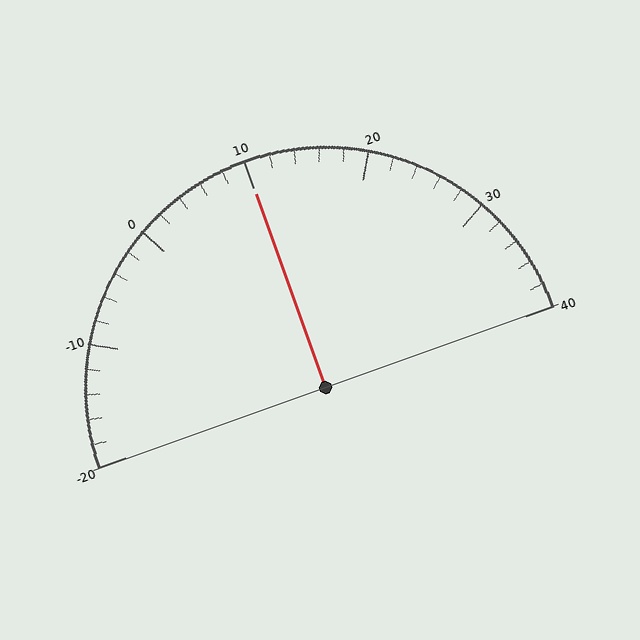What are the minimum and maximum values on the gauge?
The gauge ranges from -20 to 40.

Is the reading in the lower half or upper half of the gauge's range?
The reading is in the upper half of the range (-20 to 40).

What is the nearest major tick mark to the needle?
The nearest major tick mark is 10.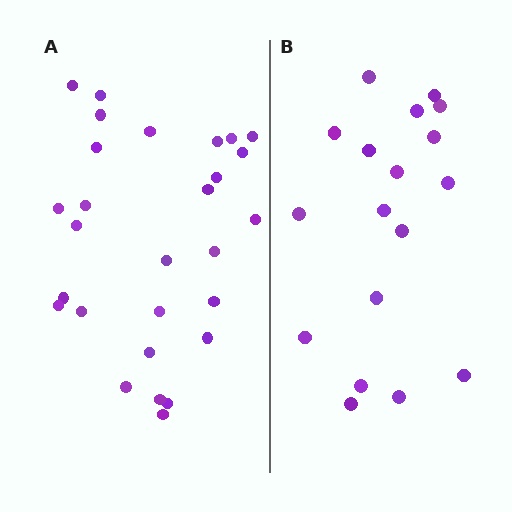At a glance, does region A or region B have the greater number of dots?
Region A (the left region) has more dots.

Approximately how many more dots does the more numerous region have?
Region A has roughly 10 or so more dots than region B.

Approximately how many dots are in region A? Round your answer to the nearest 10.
About 30 dots. (The exact count is 28, which rounds to 30.)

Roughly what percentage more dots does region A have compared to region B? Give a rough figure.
About 55% more.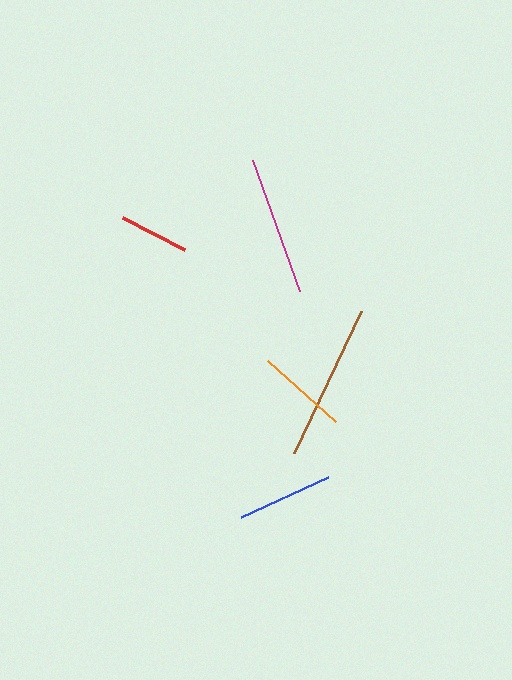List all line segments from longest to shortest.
From longest to shortest: brown, magenta, blue, orange, red.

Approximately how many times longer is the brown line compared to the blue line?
The brown line is approximately 1.6 times the length of the blue line.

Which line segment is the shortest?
The red line is the shortest at approximately 70 pixels.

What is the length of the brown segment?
The brown segment is approximately 158 pixels long.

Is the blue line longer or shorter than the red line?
The blue line is longer than the red line.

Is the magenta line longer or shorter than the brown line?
The brown line is longer than the magenta line.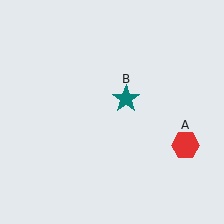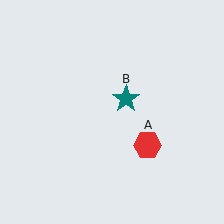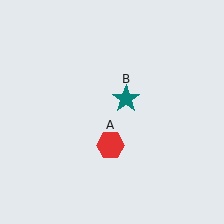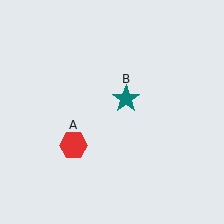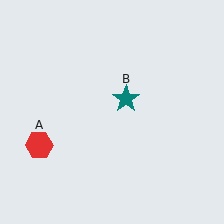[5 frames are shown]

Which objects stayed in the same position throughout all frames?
Teal star (object B) remained stationary.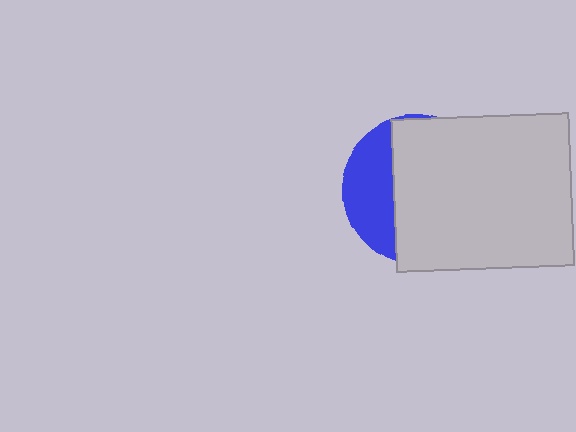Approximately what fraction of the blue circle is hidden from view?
Roughly 70% of the blue circle is hidden behind the light gray rectangle.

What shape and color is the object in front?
The object in front is a light gray rectangle.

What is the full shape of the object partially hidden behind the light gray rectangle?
The partially hidden object is a blue circle.